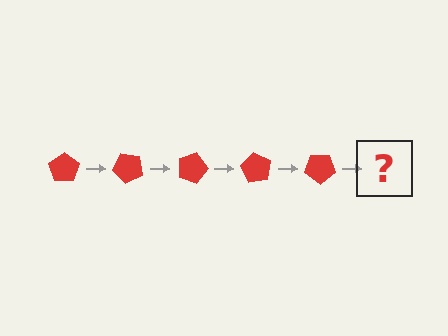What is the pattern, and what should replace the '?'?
The pattern is that the pentagon rotates 45 degrees each step. The '?' should be a red pentagon rotated 225 degrees.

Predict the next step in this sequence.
The next step is a red pentagon rotated 225 degrees.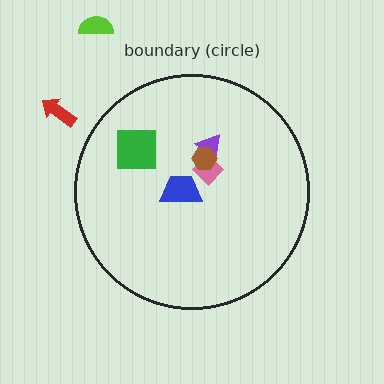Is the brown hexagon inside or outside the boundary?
Inside.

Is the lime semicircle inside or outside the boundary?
Outside.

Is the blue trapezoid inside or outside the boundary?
Inside.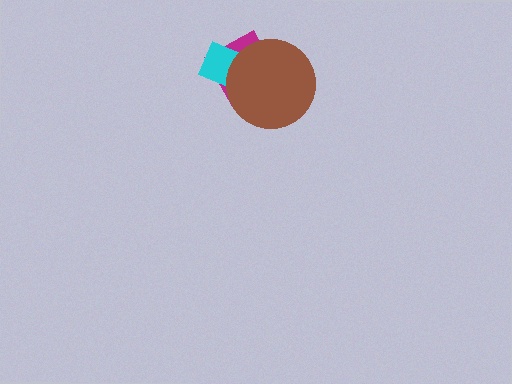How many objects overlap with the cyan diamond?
2 objects overlap with the cyan diamond.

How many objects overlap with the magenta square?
2 objects overlap with the magenta square.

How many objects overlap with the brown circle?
2 objects overlap with the brown circle.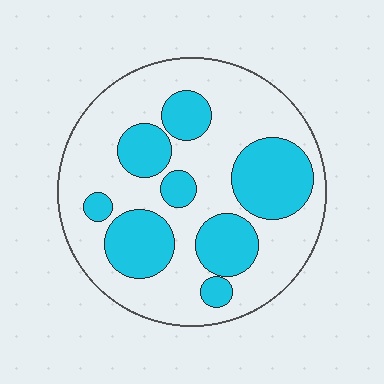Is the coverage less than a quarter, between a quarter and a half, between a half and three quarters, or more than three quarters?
Between a quarter and a half.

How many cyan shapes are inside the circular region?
8.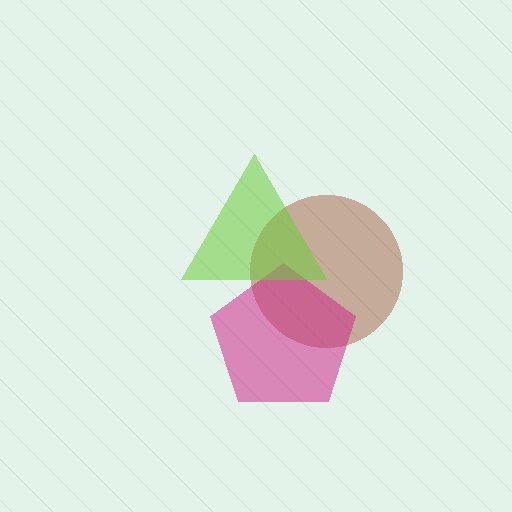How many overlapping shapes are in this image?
There are 3 overlapping shapes in the image.